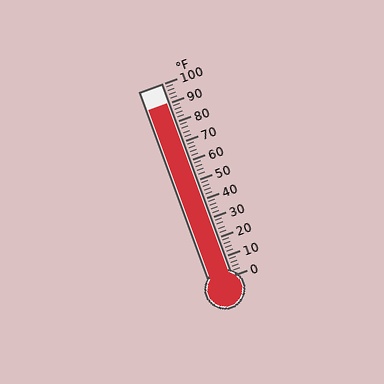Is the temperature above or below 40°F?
The temperature is above 40°F.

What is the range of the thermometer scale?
The thermometer scale ranges from 0°F to 100°F.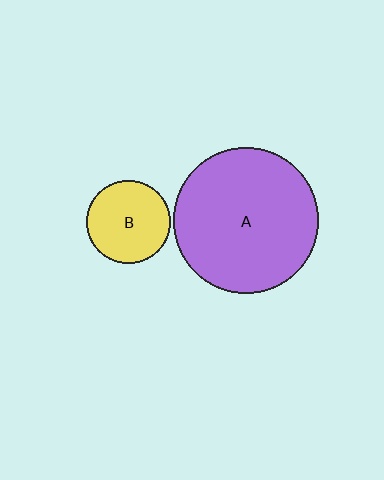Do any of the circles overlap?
No, none of the circles overlap.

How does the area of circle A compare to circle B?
Approximately 3.1 times.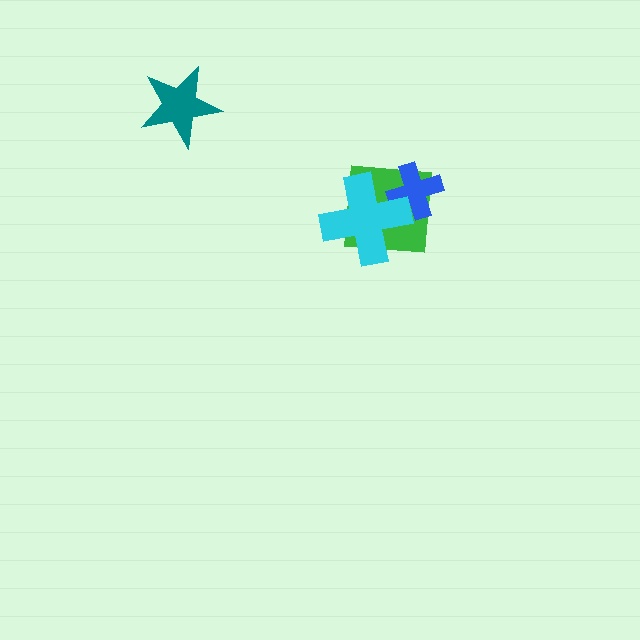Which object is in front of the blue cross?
The cyan cross is in front of the blue cross.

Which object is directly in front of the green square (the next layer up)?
The blue cross is directly in front of the green square.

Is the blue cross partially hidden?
Yes, it is partially covered by another shape.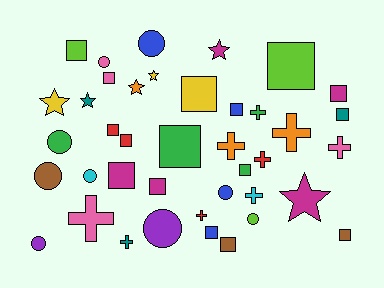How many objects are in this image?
There are 40 objects.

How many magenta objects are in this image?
There are 5 magenta objects.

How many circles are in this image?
There are 9 circles.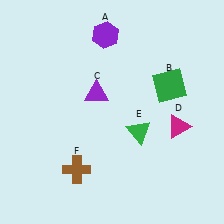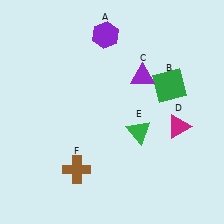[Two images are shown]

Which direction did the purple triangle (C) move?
The purple triangle (C) moved right.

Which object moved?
The purple triangle (C) moved right.